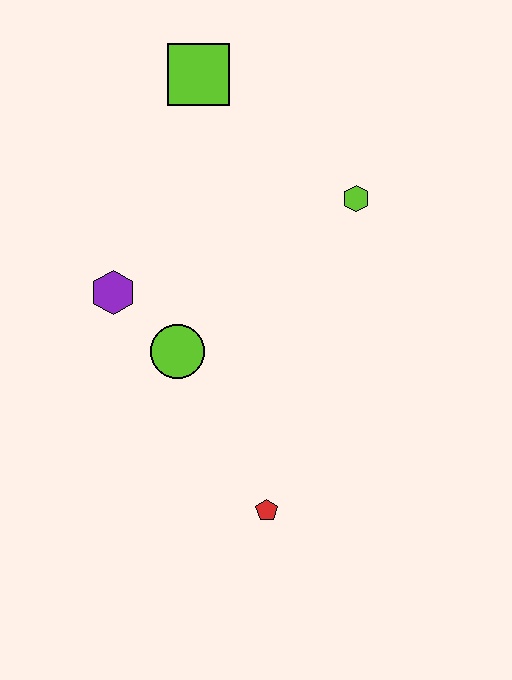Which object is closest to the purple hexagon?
The lime circle is closest to the purple hexagon.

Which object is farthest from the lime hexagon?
The red pentagon is farthest from the lime hexagon.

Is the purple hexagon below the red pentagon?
No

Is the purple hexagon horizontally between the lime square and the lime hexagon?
No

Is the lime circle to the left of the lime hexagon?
Yes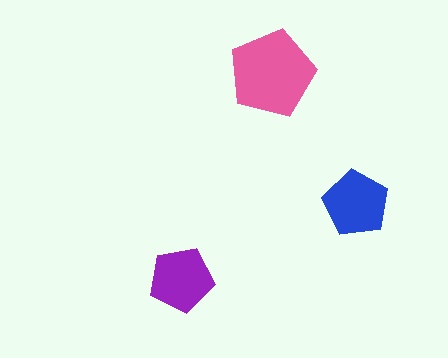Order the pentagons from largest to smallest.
the pink one, the blue one, the purple one.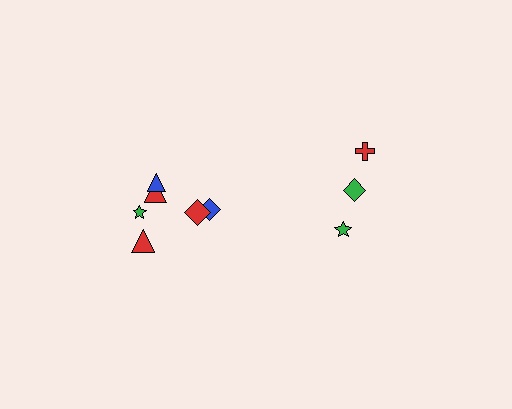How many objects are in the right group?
There are 3 objects.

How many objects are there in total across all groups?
There are 9 objects.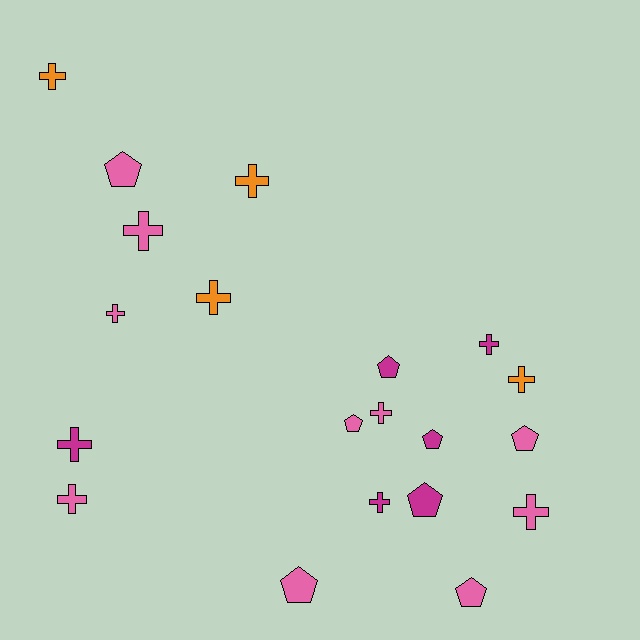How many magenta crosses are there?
There are 3 magenta crosses.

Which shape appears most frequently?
Cross, with 12 objects.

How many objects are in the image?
There are 20 objects.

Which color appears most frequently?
Pink, with 10 objects.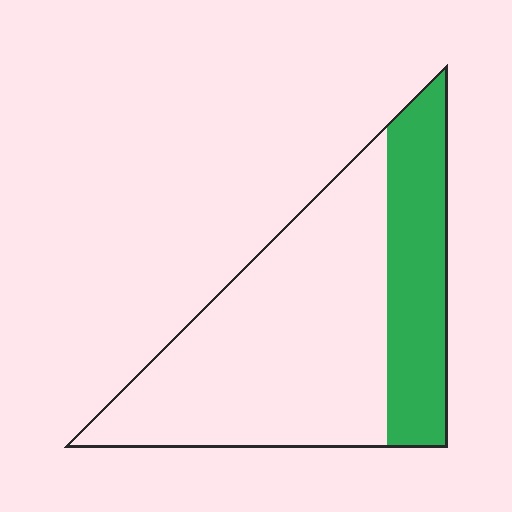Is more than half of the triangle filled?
No.